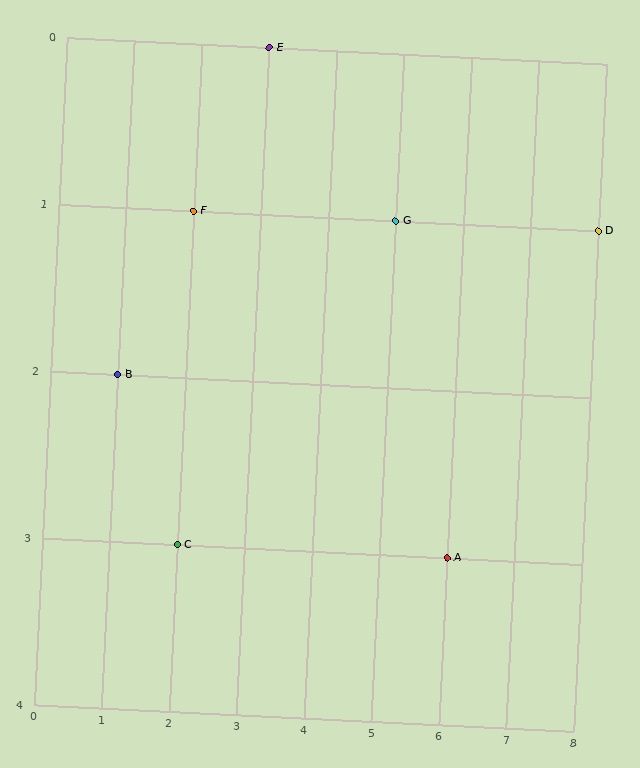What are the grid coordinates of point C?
Point C is at grid coordinates (2, 3).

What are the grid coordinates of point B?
Point B is at grid coordinates (1, 2).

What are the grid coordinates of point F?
Point F is at grid coordinates (2, 1).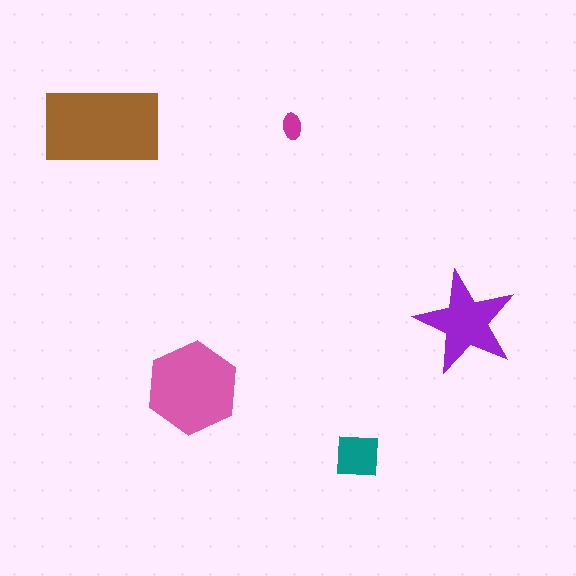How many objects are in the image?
There are 5 objects in the image.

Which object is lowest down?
The teal square is bottommost.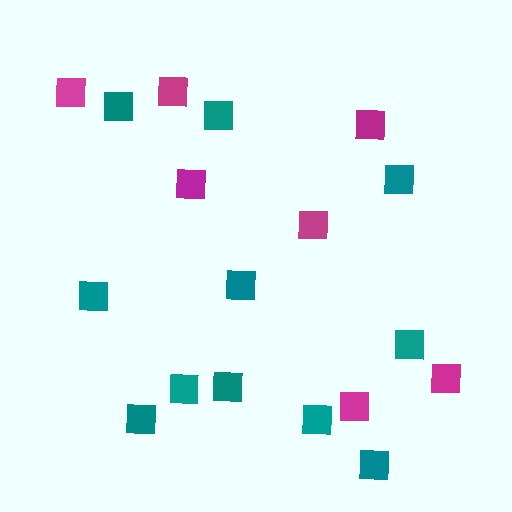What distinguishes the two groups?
There are 2 groups: one group of magenta squares (7) and one group of teal squares (11).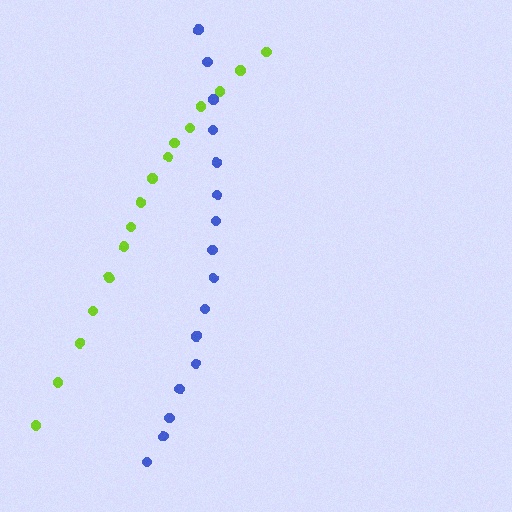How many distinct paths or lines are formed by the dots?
There are 2 distinct paths.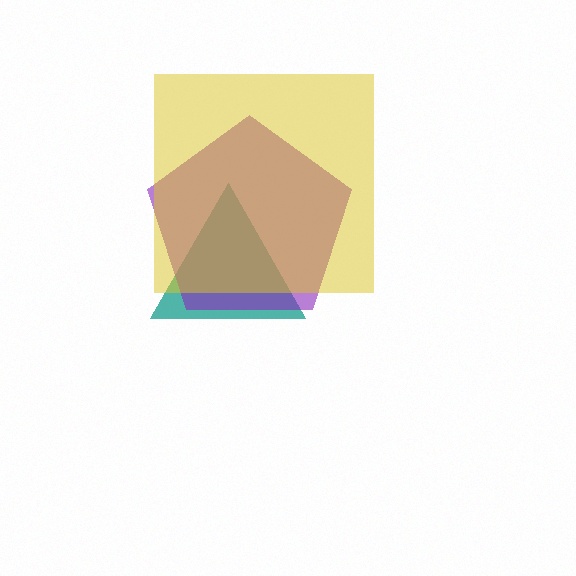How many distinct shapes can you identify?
There are 3 distinct shapes: a teal triangle, a purple pentagon, a yellow square.